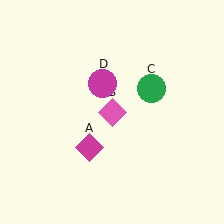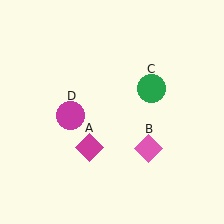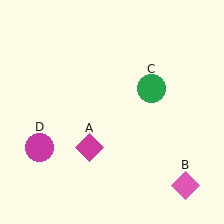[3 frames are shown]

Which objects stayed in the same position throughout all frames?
Magenta diamond (object A) and green circle (object C) remained stationary.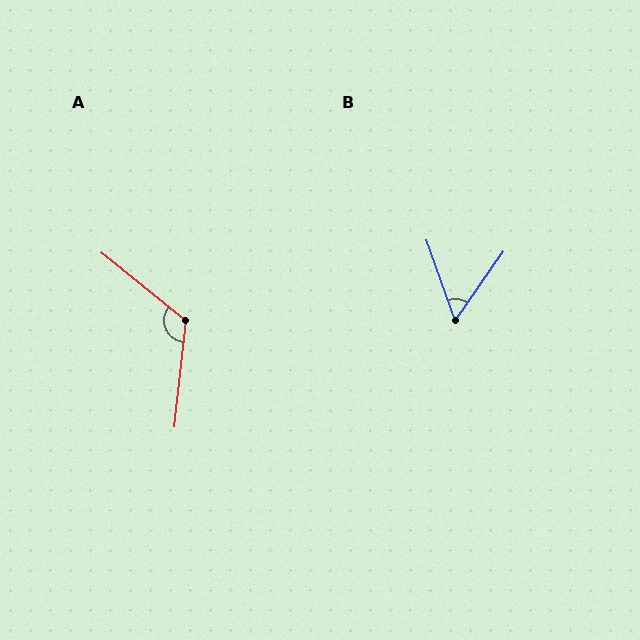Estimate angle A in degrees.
Approximately 123 degrees.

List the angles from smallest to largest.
B (54°), A (123°).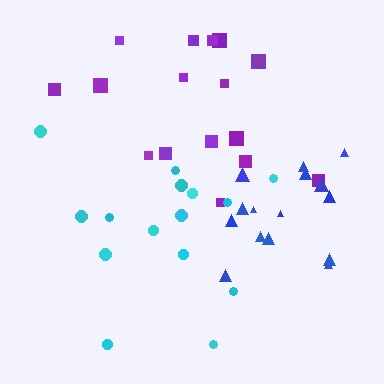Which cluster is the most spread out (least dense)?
Purple.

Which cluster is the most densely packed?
Blue.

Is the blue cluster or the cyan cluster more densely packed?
Blue.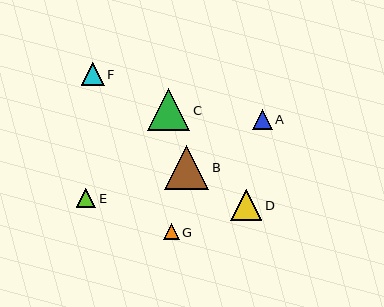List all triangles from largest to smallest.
From largest to smallest: B, C, D, F, A, E, G.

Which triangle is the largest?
Triangle B is the largest with a size of approximately 44 pixels.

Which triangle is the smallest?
Triangle G is the smallest with a size of approximately 16 pixels.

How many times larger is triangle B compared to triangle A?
Triangle B is approximately 2.2 times the size of triangle A.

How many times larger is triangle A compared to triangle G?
Triangle A is approximately 1.3 times the size of triangle G.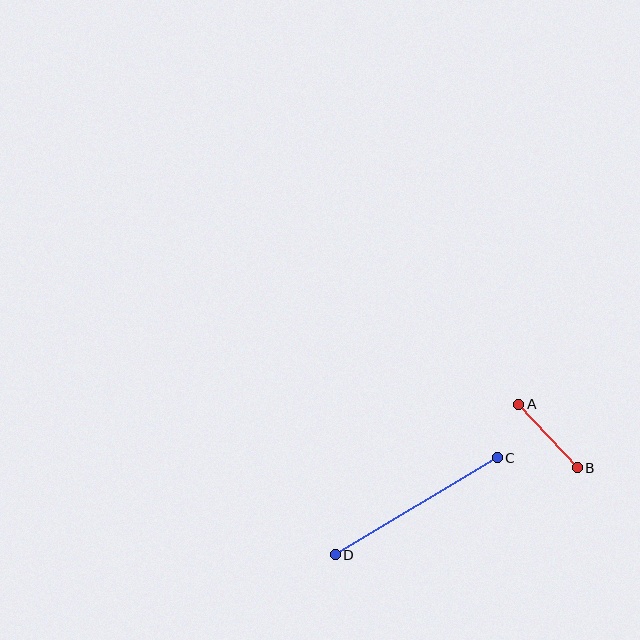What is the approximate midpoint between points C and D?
The midpoint is at approximately (416, 506) pixels.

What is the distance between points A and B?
The distance is approximately 86 pixels.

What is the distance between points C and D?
The distance is approximately 189 pixels.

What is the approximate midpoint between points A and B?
The midpoint is at approximately (548, 436) pixels.